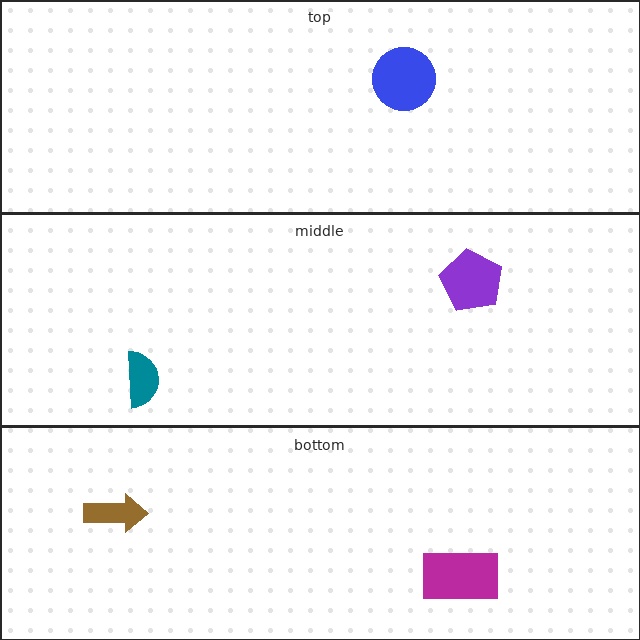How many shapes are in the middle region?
2.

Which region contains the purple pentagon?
The middle region.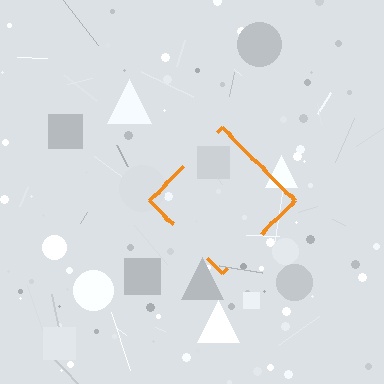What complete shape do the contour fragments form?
The contour fragments form a diamond.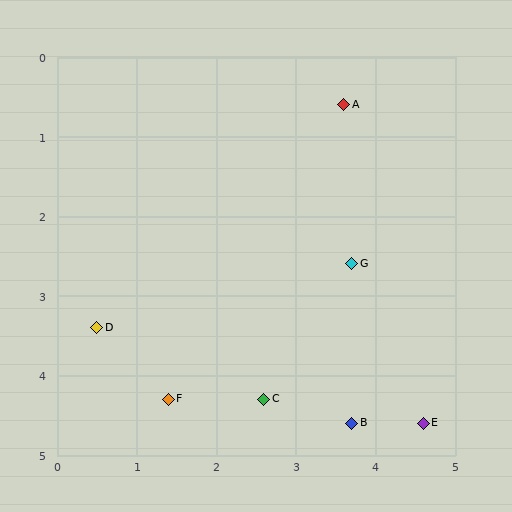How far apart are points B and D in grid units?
Points B and D are about 3.4 grid units apart.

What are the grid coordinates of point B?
Point B is at approximately (3.7, 4.6).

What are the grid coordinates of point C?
Point C is at approximately (2.6, 4.3).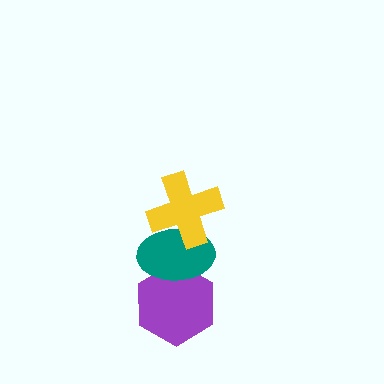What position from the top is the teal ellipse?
The teal ellipse is 2nd from the top.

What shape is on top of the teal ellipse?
The yellow cross is on top of the teal ellipse.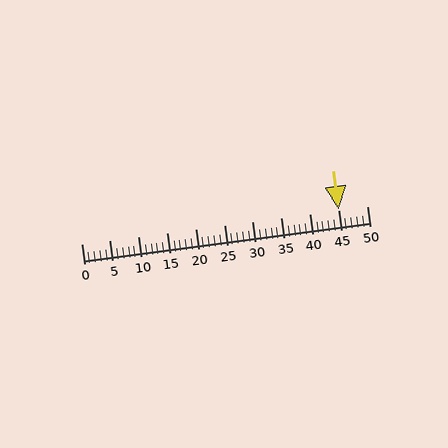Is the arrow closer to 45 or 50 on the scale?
The arrow is closer to 45.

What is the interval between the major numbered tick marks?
The major tick marks are spaced 5 units apart.